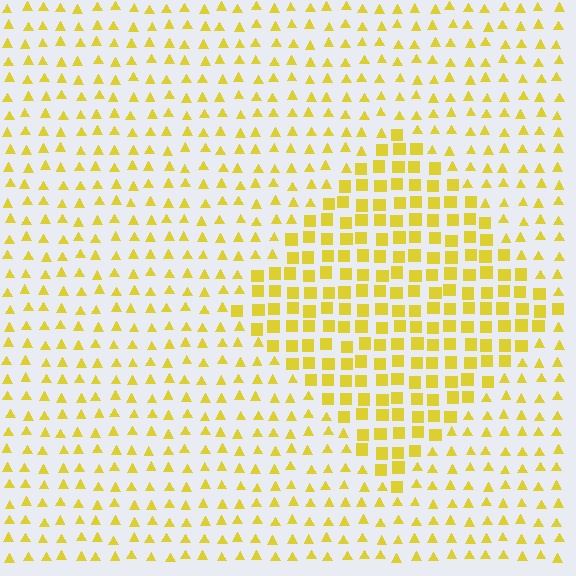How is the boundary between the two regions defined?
The boundary is defined by a change in element shape: squares inside vs. triangles outside. All elements share the same color and spacing.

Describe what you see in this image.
The image is filled with small yellow elements arranged in a uniform grid. A diamond-shaped region contains squares, while the surrounding area contains triangles. The boundary is defined purely by the change in element shape.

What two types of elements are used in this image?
The image uses squares inside the diamond region and triangles outside it.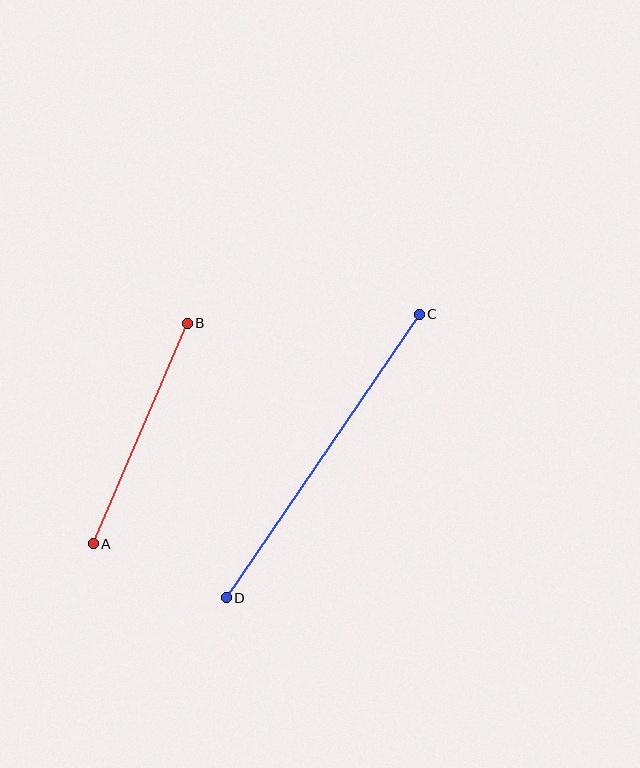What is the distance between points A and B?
The distance is approximately 240 pixels.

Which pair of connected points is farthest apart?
Points C and D are farthest apart.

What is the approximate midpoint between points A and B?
The midpoint is at approximately (140, 433) pixels.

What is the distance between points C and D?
The distance is approximately 343 pixels.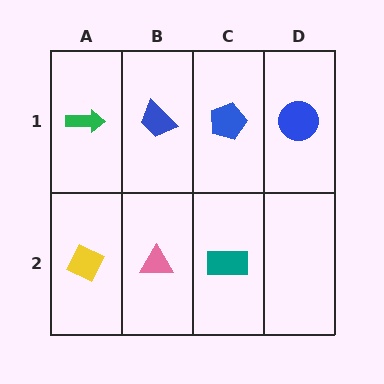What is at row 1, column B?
A blue trapezoid.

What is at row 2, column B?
A pink triangle.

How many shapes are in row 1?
4 shapes.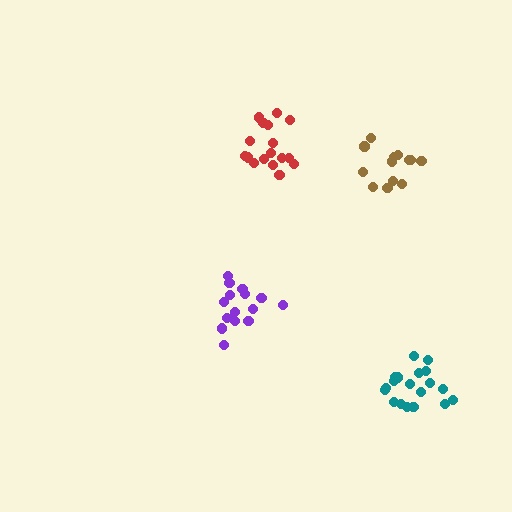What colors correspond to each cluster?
The clusters are colored: teal, purple, red, brown.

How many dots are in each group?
Group 1: 19 dots, Group 2: 16 dots, Group 3: 17 dots, Group 4: 13 dots (65 total).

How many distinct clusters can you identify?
There are 4 distinct clusters.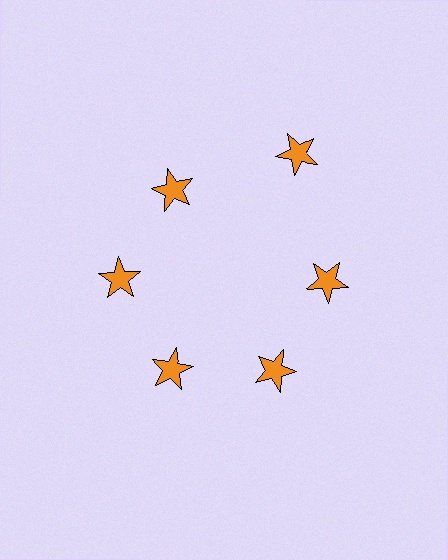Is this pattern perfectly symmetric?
No. The 6 orange stars are arranged in a ring, but one element near the 1 o'clock position is pushed outward from the center, breaking the 6-fold rotational symmetry.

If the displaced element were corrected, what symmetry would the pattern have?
It would have 6-fold rotational symmetry — the pattern would map onto itself every 60 degrees.